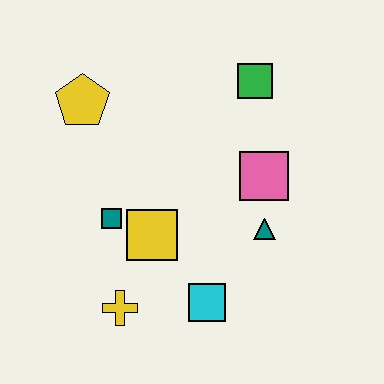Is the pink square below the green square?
Yes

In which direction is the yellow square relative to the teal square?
The yellow square is to the right of the teal square.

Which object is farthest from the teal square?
The green square is farthest from the teal square.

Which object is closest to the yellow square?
The teal square is closest to the yellow square.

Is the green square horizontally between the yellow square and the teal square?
No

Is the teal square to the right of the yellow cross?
No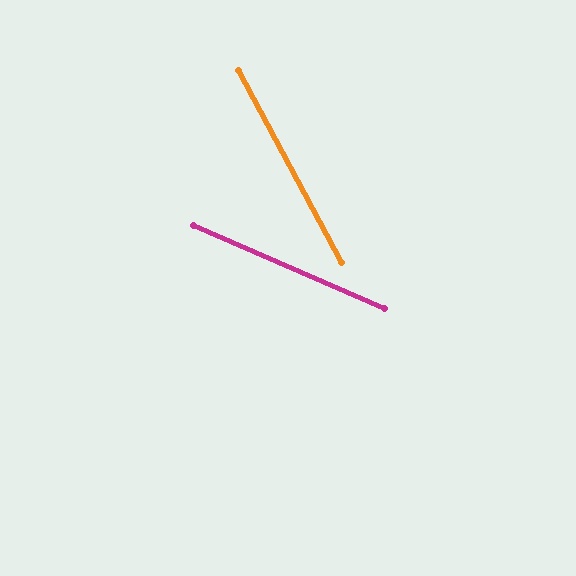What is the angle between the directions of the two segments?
Approximately 38 degrees.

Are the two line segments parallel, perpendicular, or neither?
Neither parallel nor perpendicular — they differ by about 38°.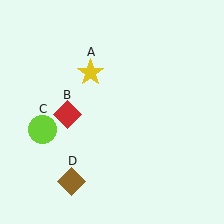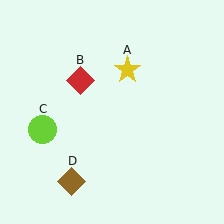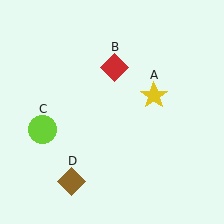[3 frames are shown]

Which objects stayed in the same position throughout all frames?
Lime circle (object C) and brown diamond (object D) remained stationary.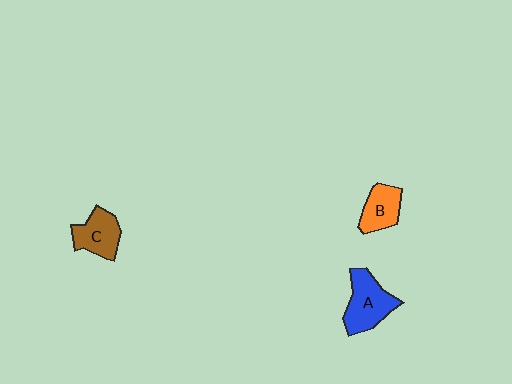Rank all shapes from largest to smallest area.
From largest to smallest: A (blue), C (brown), B (orange).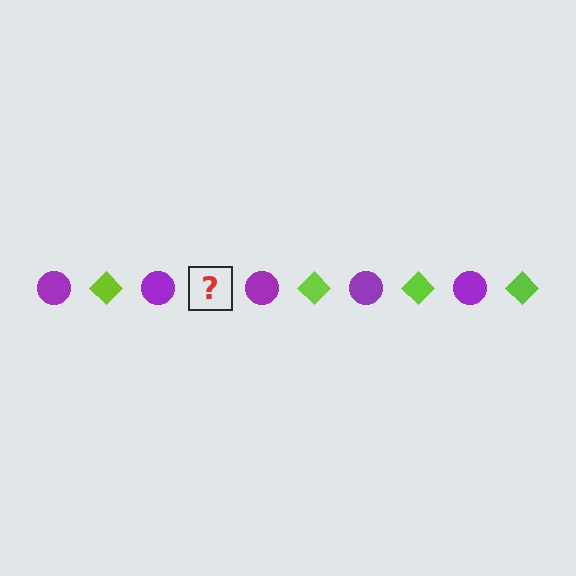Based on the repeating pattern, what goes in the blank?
The blank should be a lime diamond.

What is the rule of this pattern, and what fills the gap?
The rule is that the pattern alternates between purple circle and lime diamond. The gap should be filled with a lime diamond.